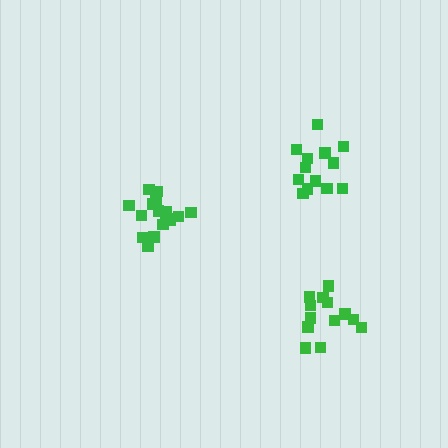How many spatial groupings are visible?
There are 3 spatial groupings.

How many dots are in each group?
Group 1: 19 dots, Group 2: 13 dots, Group 3: 13 dots (45 total).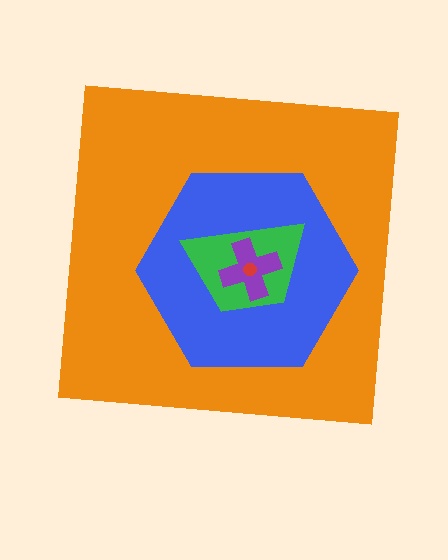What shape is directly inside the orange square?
The blue hexagon.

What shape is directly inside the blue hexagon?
The green trapezoid.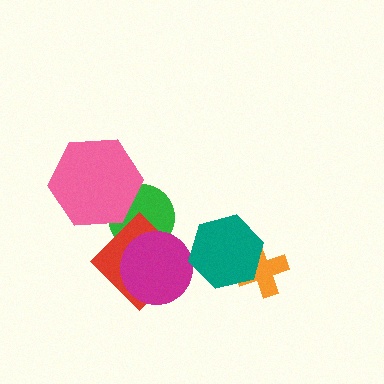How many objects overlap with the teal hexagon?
1 object overlaps with the teal hexagon.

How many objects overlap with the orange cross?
1 object overlaps with the orange cross.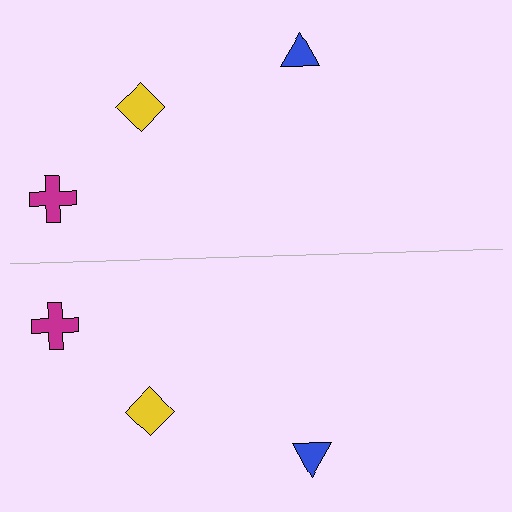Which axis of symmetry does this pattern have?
The pattern has a horizontal axis of symmetry running through the center of the image.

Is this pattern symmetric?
Yes, this pattern has bilateral (reflection) symmetry.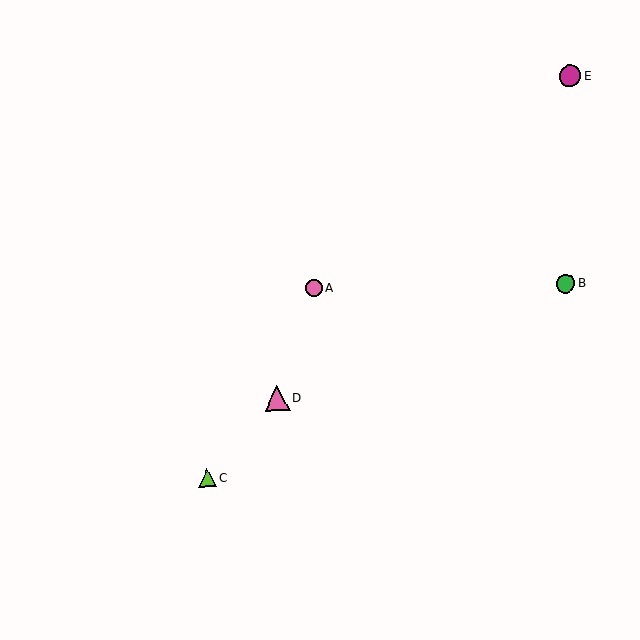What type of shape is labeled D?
Shape D is a pink triangle.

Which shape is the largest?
The pink triangle (labeled D) is the largest.